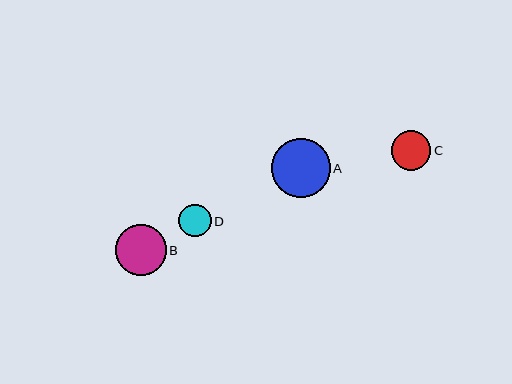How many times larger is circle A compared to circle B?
Circle A is approximately 1.2 times the size of circle B.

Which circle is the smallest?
Circle D is the smallest with a size of approximately 32 pixels.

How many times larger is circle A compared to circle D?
Circle A is approximately 1.8 times the size of circle D.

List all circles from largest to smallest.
From largest to smallest: A, B, C, D.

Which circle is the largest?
Circle A is the largest with a size of approximately 59 pixels.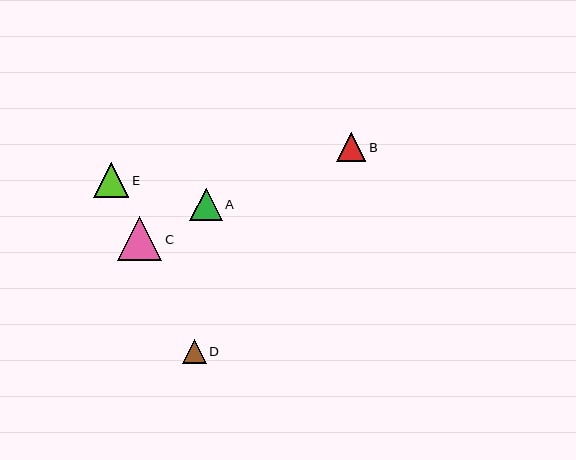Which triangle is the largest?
Triangle C is the largest with a size of approximately 45 pixels.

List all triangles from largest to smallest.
From largest to smallest: C, E, A, B, D.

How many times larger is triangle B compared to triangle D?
Triangle B is approximately 1.2 times the size of triangle D.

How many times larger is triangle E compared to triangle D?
Triangle E is approximately 1.5 times the size of triangle D.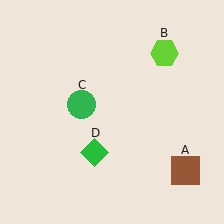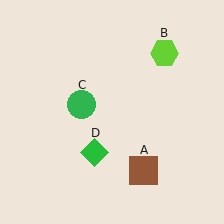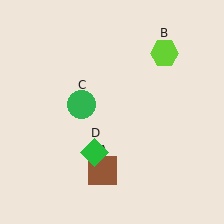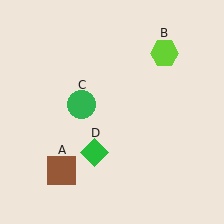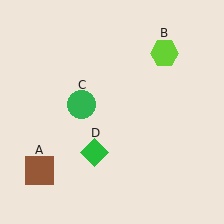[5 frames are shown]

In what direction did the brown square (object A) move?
The brown square (object A) moved left.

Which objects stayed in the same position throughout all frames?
Lime hexagon (object B) and green circle (object C) and green diamond (object D) remained stationary.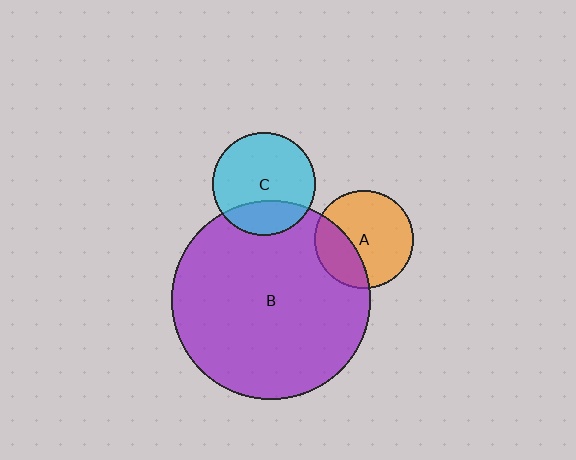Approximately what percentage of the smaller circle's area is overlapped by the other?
Approximately 25%.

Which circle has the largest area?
Circle B (purple).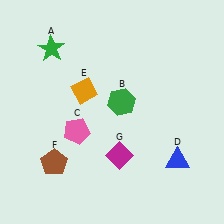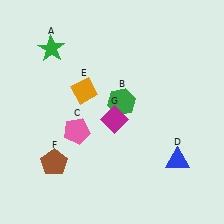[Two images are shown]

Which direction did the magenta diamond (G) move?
The magenta diamond (G) moved up.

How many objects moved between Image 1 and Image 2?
1 object moved between the two images.